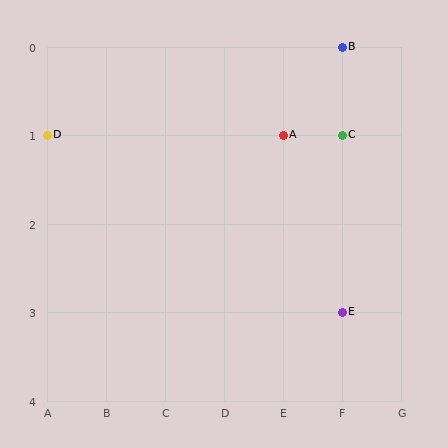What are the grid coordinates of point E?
Point E is at grid coordinates (F, 3).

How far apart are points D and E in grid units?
Points D and E are 5 columns and 2 rows apart (about 5.4 grid units diagonally).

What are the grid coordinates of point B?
Point B is at grid coordinates (F, 0).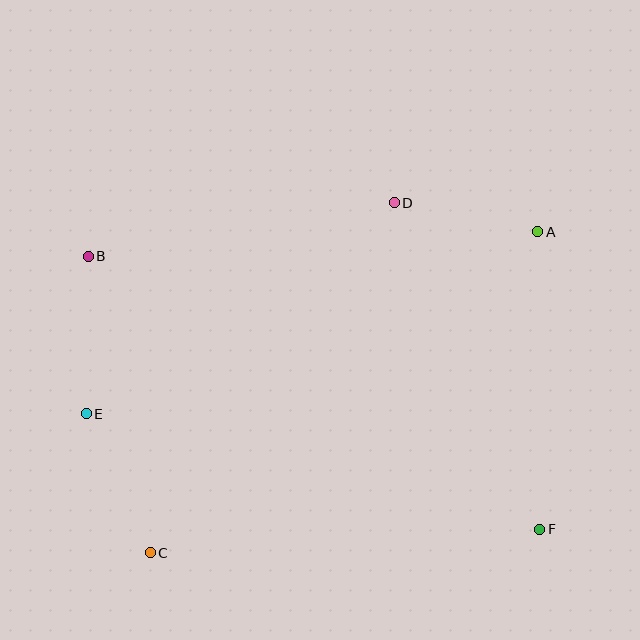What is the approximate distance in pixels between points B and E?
The distance between B and E is approximately 157 pixels.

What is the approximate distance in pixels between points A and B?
The distance between A and B is approximately 450 pixels.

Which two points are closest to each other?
Points A and D are closest to each other.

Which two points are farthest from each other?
Points B and F are farthest from each other.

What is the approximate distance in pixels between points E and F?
The distance between E and F is approximately 468 pixels.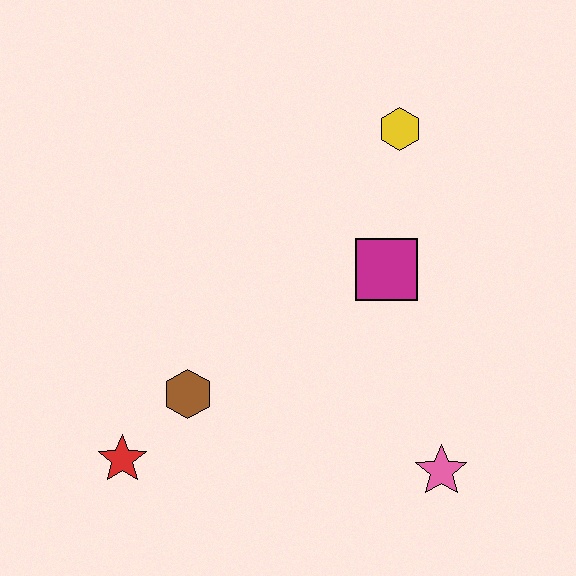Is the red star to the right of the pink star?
No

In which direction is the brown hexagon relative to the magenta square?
The brown hexagon is to the left of the magenta square.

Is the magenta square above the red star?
Yes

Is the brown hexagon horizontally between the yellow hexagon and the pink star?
No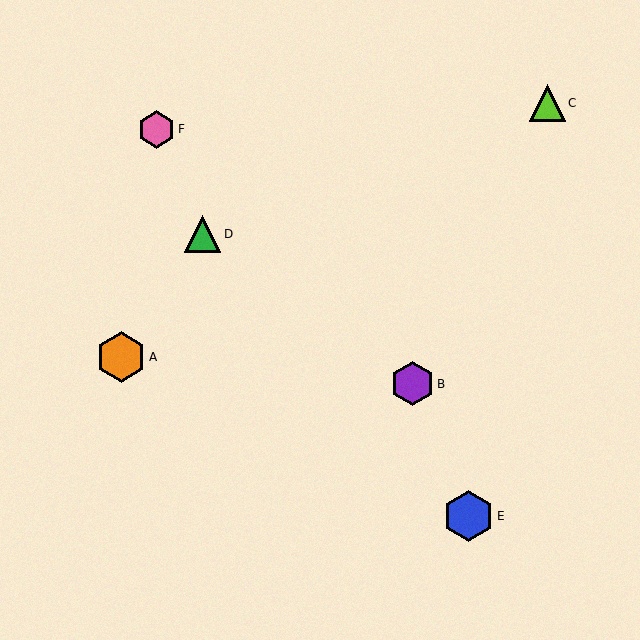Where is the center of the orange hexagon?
The center of the orange hexagon is at (121, 357).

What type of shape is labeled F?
Shape F is a pink hexagon.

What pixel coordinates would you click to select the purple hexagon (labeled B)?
Click at (412, 384) to select the purple hexagon B.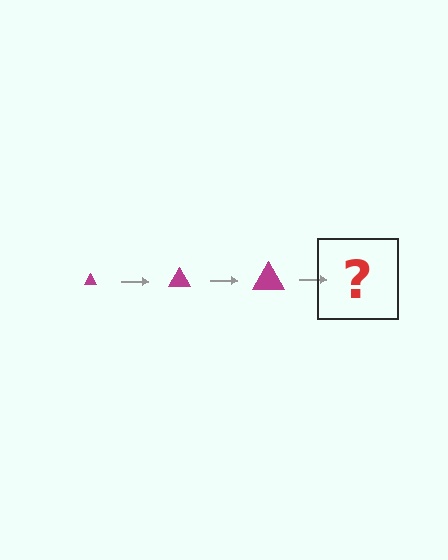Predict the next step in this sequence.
The next step is a magenta triangle, larger than the previous one.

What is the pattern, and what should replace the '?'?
The pattern is that the triangle gets progressively larger each step. The '?' should be a magenta triangle, larger than the previous one.